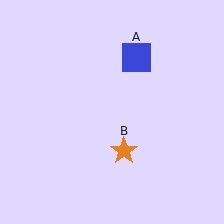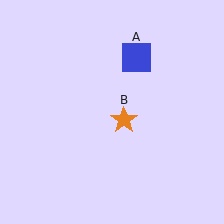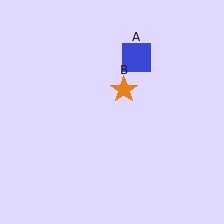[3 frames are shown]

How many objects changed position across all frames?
1 object changed position: orange star (object B).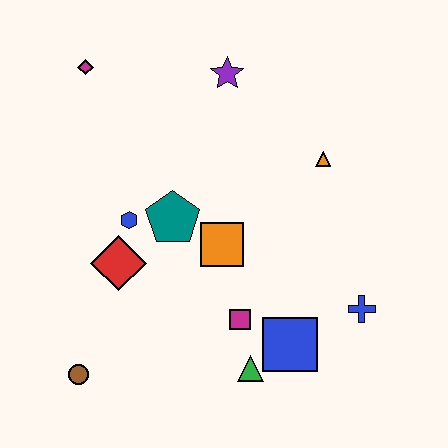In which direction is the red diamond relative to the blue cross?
The red diamond is to the left of the blue cross.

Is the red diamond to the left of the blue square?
Yes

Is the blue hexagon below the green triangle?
No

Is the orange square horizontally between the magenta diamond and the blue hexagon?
No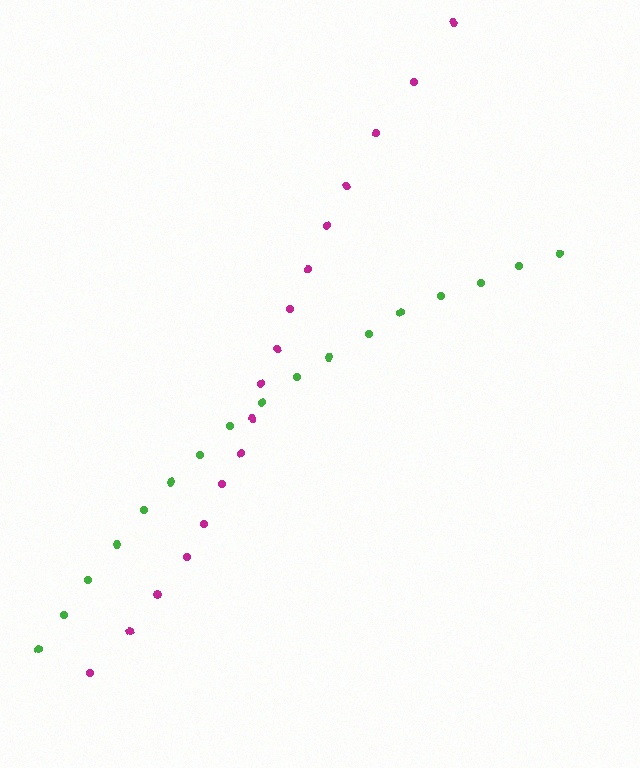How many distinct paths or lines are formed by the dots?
There are 2 distinct paths.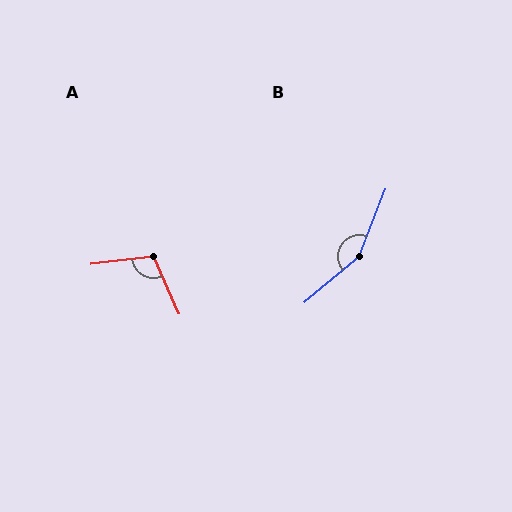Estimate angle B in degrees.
Approximately 151 degrees.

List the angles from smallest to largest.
A (106°), B (151°).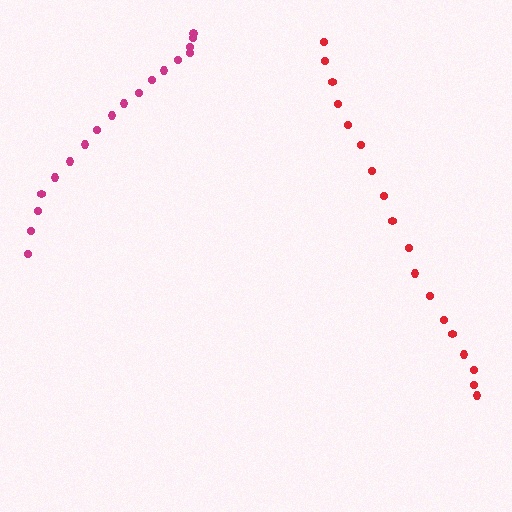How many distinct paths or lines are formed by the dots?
There are 2 distinct paths.